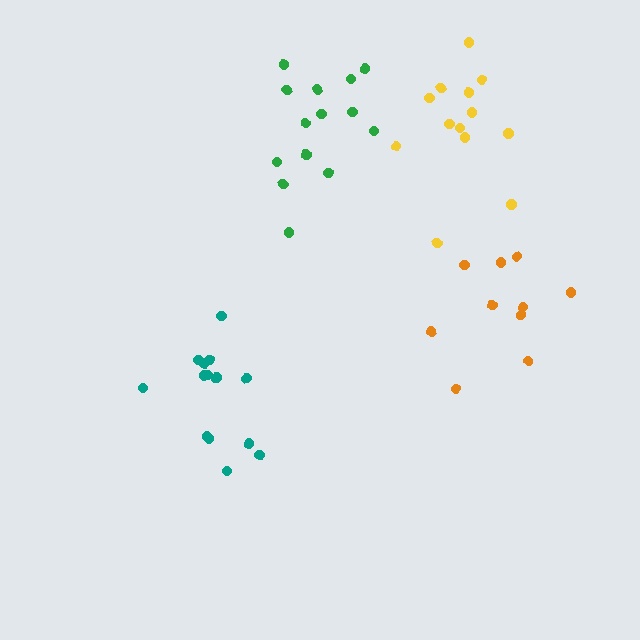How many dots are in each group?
Group 1: 14 dots, Group 2: 14 dots, Group 3: 13 dots, Group 4: 10 dots (51 total).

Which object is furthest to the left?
The teal cluster is leftmost.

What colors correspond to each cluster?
The clusters are colored: teal, green, yellow, orange.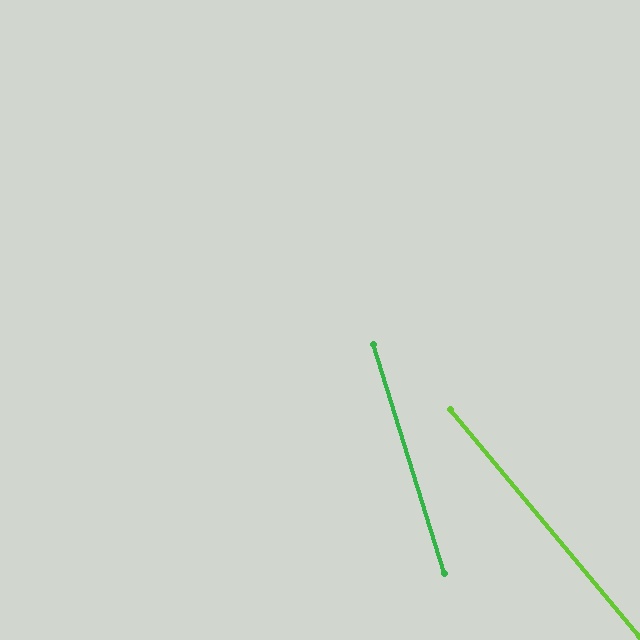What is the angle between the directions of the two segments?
Approximately 22 degrees.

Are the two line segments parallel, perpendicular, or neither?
Neither parallel nor perpendicular — they differ by about 22°.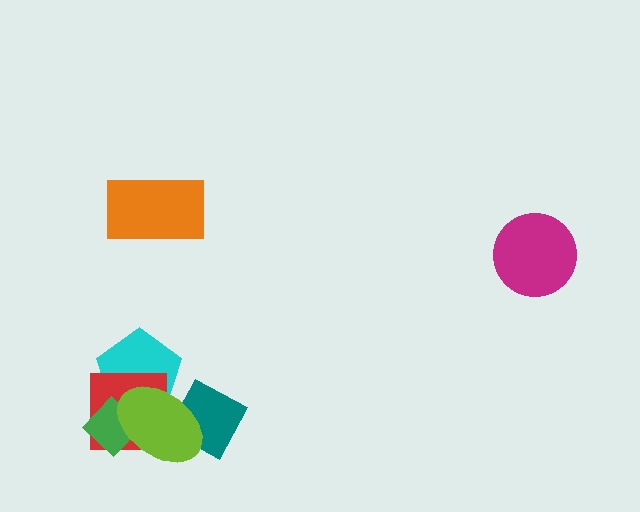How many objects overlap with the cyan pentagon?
3 objects overlap with the cyan pentagon.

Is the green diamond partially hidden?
Yes, it is partially covered by another shape.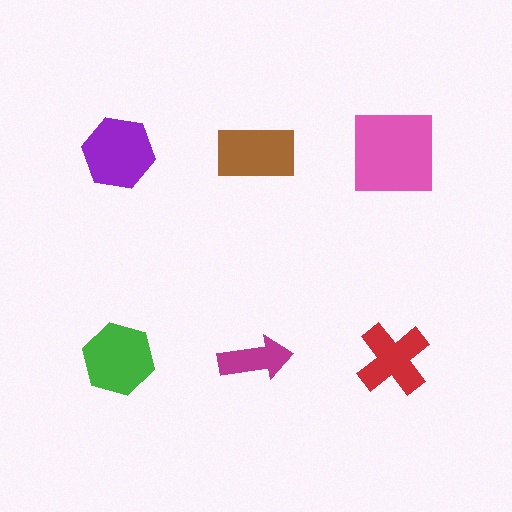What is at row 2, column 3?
A red cross.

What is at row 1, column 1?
A purple hexagon.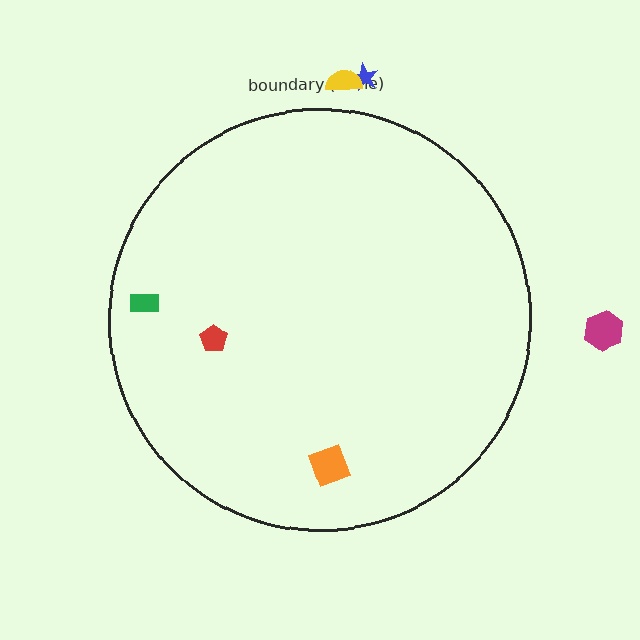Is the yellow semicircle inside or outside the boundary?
Outside.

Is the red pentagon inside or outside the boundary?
Inside.